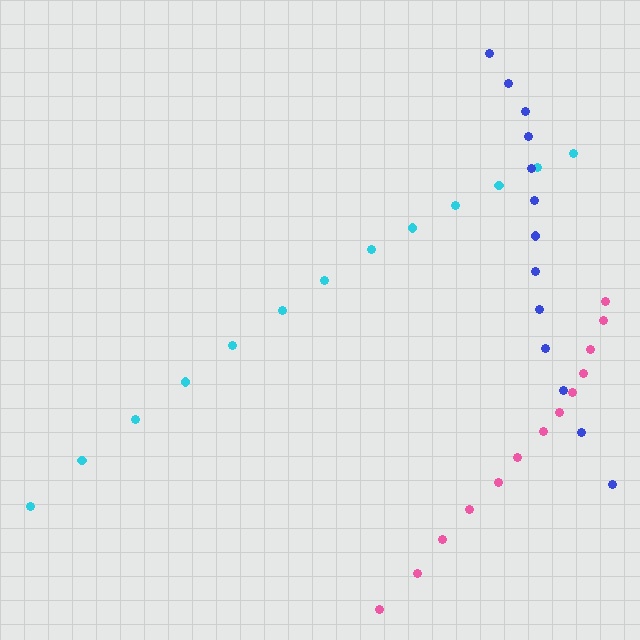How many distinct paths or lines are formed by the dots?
There are 3 distinct paths.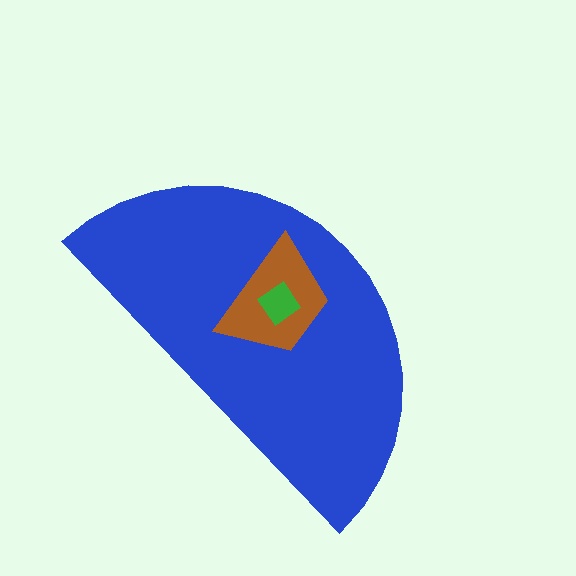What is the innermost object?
The green diamond.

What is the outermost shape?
The blue semicircle.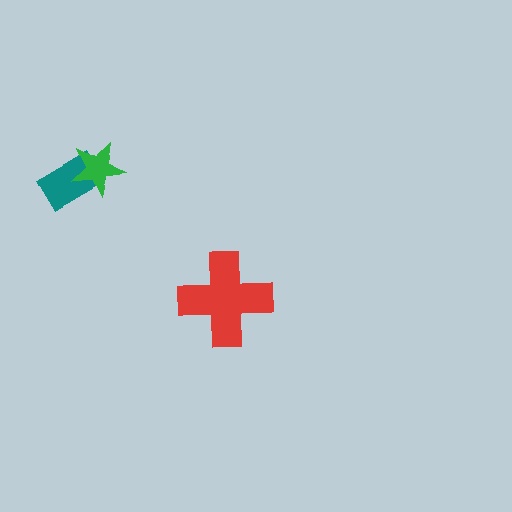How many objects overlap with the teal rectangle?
1 object overlaps with the teal rectangle.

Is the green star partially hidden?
No, no other shape covers it.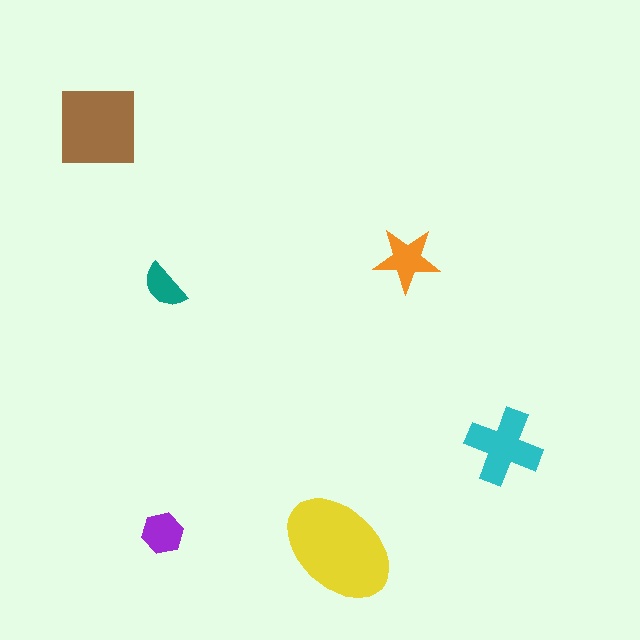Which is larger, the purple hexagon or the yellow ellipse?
The yellow ellipse.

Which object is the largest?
The yellow ellipse.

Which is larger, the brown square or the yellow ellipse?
The yellow ellipse.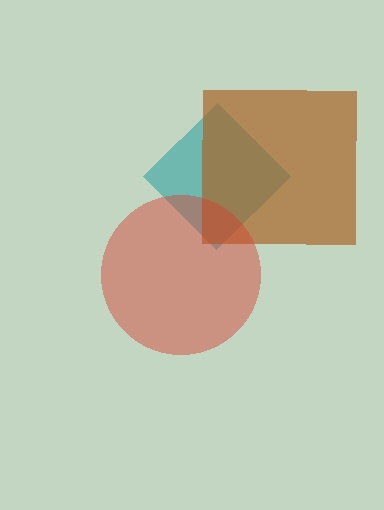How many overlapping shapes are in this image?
There are 3 overlapping shapes in the image.